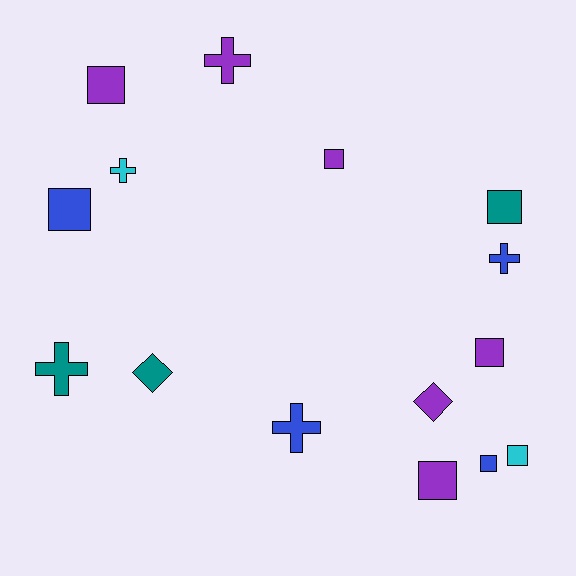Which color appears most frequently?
Purple, with 6 objects.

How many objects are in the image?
There are 15 objects.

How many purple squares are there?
There are 4 purple squares.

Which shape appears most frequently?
Square, with 8 objects.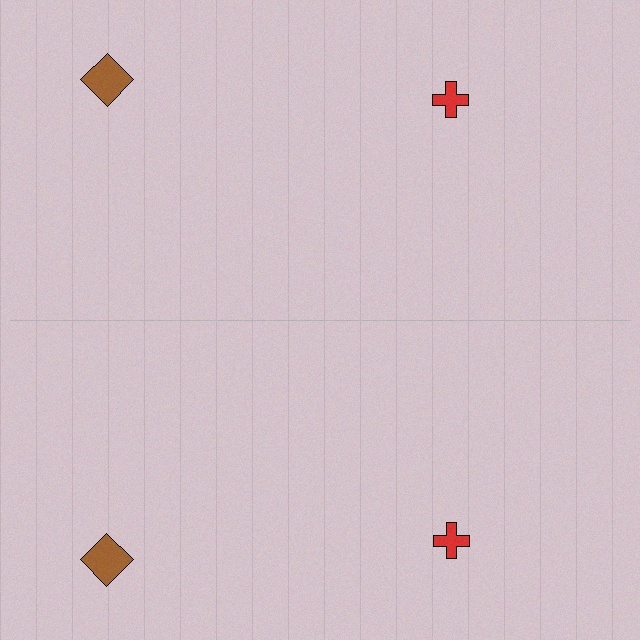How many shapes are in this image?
There are 4 shapes in this image.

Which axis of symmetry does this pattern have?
The pattern has a horizontal axis of symmetry running through the center of the image.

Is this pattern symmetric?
Yes, this pattern has bilateral (reflection) symmetry.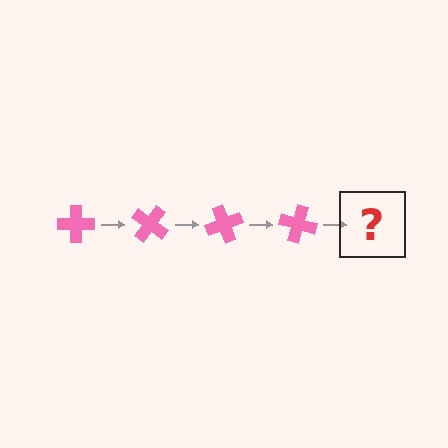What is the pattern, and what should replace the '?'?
The pattern is that the cross rotates 35 degrees each step. The '?' should be a pink cross rotated 140 degrees.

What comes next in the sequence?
The next element should be a pink cross rotated 140 degrees.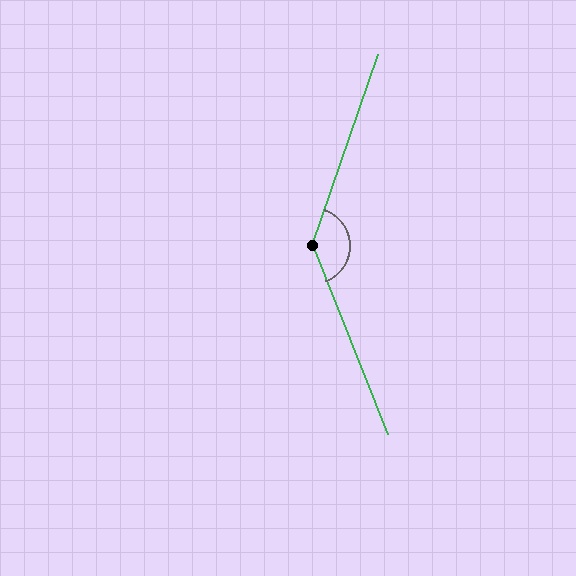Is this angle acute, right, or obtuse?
It is obtuse.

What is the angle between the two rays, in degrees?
Approximately 139 degrees.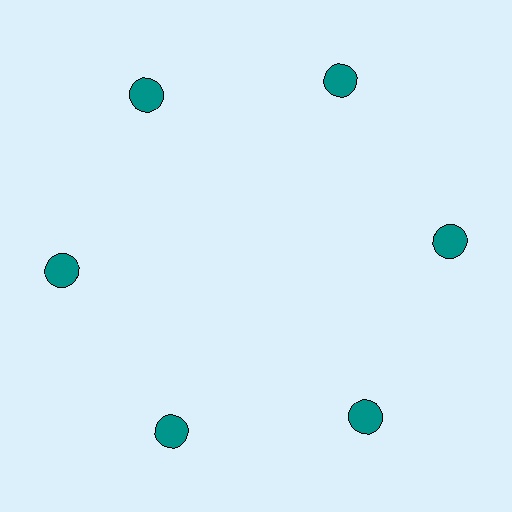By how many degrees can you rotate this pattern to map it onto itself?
The pattern maps onto itself every 60 degrees of rotation.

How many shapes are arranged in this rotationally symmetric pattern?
There are 6 shapes, arranged in 6 groups of 1.